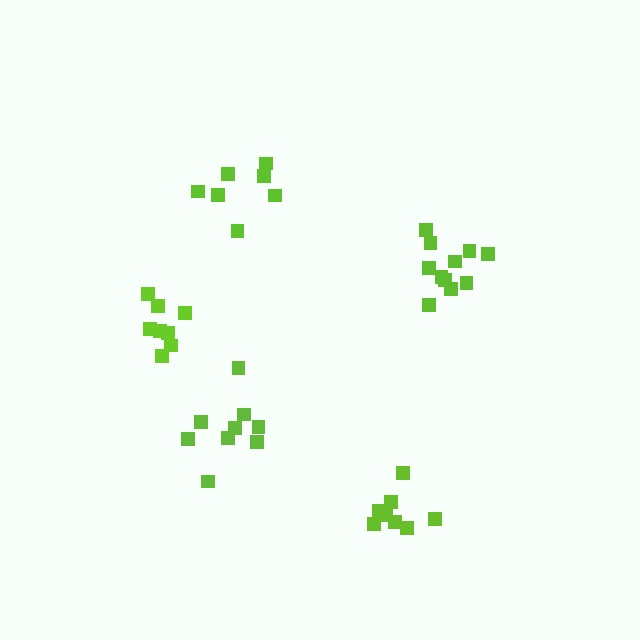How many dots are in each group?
Group 1: 11 dots, Group 2: 9 dots, Group 3: 7 dots, Group 4: 8 dots, Group 5: 8 dots (43 total).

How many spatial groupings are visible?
There are 5 spatial groupings.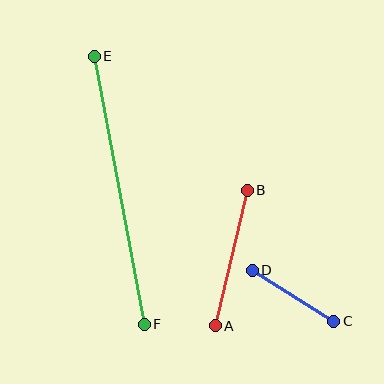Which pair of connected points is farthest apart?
Points E and F are farthest apart.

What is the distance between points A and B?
The distance is approximately 139 pixels.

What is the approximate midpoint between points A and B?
The midpoint is at approximately (231, 258) pixels.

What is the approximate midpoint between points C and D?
The midpoint is at approximately (293, 296) pixels.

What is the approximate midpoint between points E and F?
The midpoint is at approximately (119, 190) pixels.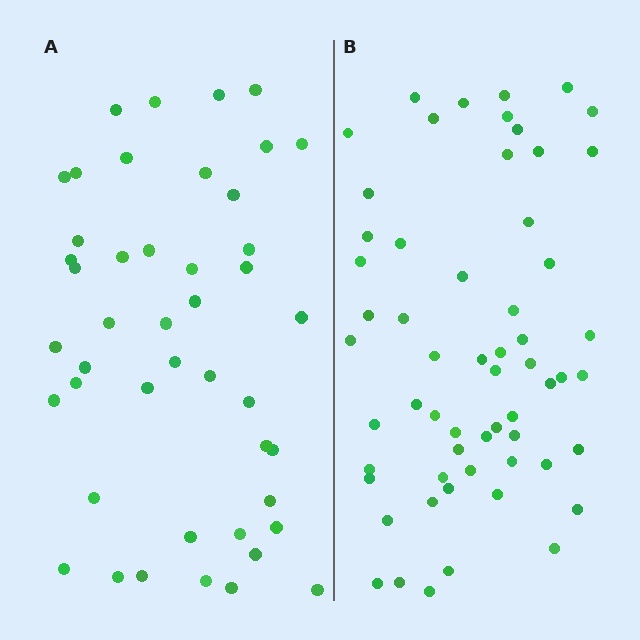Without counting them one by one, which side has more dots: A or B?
Region B (the right region) has more dots.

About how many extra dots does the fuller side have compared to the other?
Region B has approximately 15 more dots than region A.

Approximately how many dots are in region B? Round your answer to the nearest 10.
About 60 dots. (The exact count is 59, which rounds to 60.)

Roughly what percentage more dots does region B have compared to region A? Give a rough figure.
About 30% more.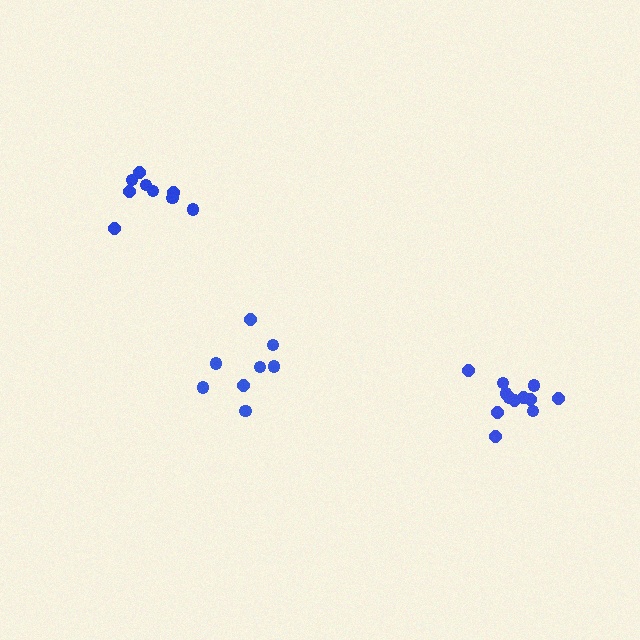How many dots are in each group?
Group 1: 12 dots, Group 2: 8 dots, Group 3: 9 dots (29 total).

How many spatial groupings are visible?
There are 3 spatial groupings.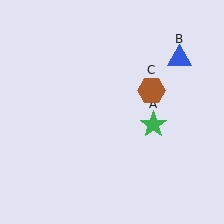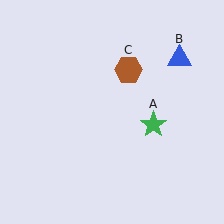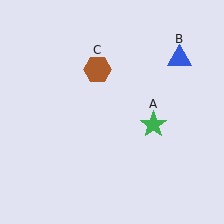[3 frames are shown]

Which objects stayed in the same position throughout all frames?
Green star (object A) and blue triangle (object B) remained stationary.